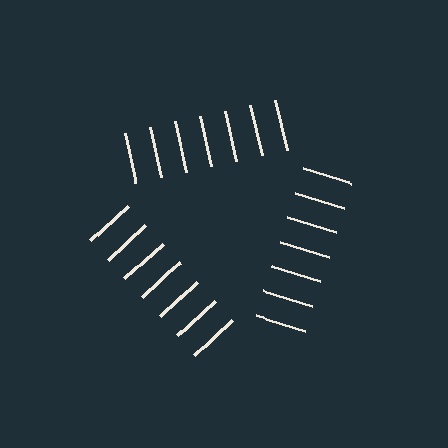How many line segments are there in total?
21 — 7 along each of the 3 edges.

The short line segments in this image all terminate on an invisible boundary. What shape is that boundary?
An illusory triangle — the line segments terminate on its edges but no continuous stroke is drawn.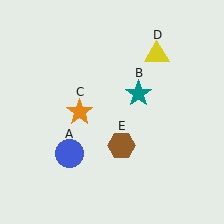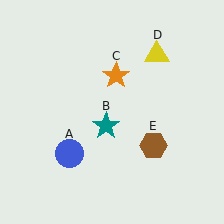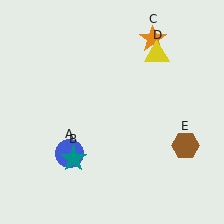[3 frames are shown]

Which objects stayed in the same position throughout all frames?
Blue circle (object A) and yellow triangle (object D) remained stationary.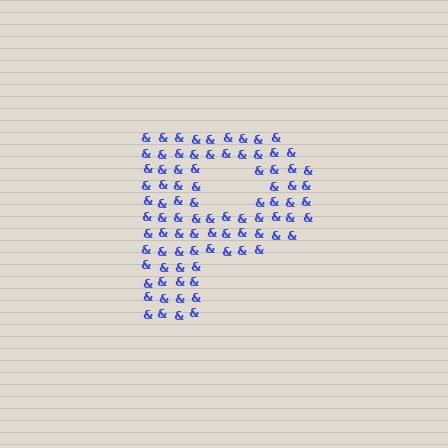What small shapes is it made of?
It is made of small ampersands.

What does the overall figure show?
The overall figure shows the letter P.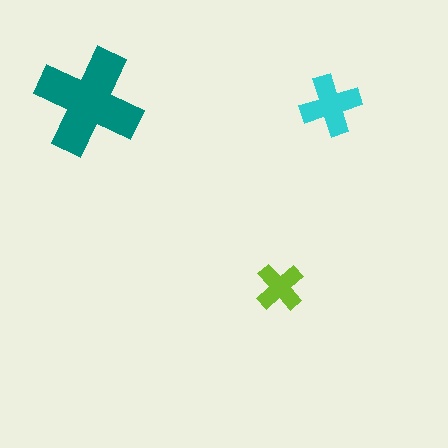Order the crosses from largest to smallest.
the teal one, the cyan one, the lime one.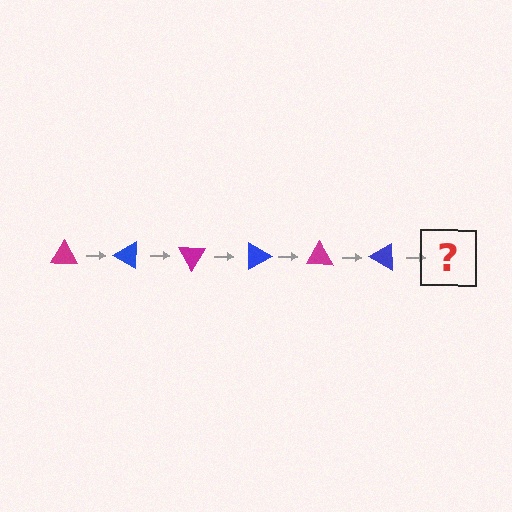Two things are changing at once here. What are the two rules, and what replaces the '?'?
The two rules are that it rotates 30 degrees each step and the color cycles through magenta and blue. The '?' should be a magenta triangle, rotated 180 degrees from the start.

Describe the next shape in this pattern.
It should be a magenta triangle, rotated 180 degrees from the start.